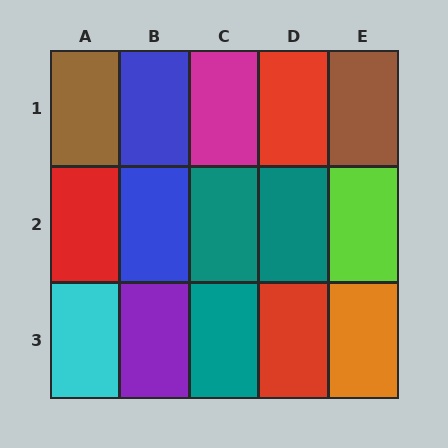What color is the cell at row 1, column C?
Magenta.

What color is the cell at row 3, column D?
Red.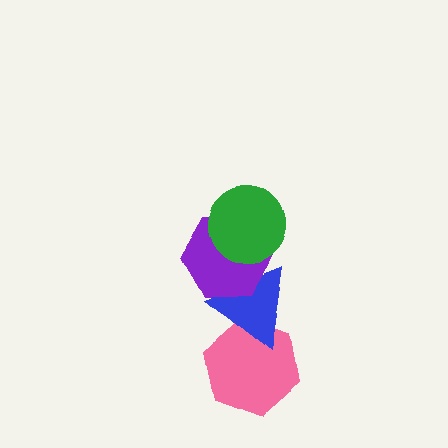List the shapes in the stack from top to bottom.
From top to bottom: the green circle, the purple hexagon, the blue triangle, the pink hexagon.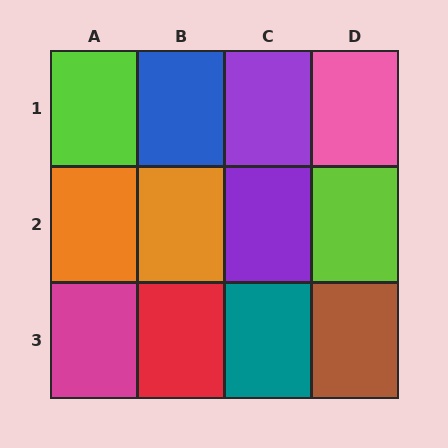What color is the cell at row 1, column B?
Blue.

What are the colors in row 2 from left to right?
Orange, orange, purple, lime.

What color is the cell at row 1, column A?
Lime.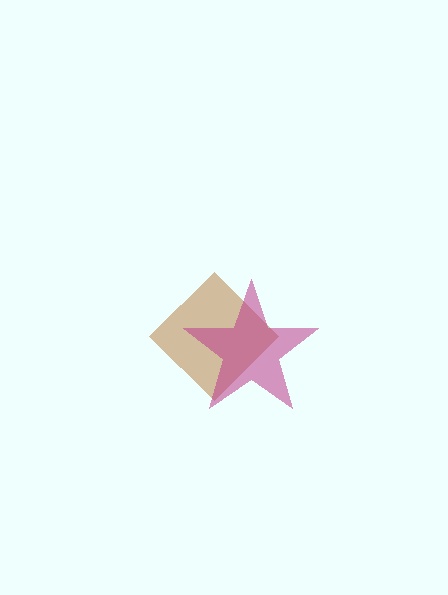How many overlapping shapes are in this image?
There are 2 overlapping shapes in the image.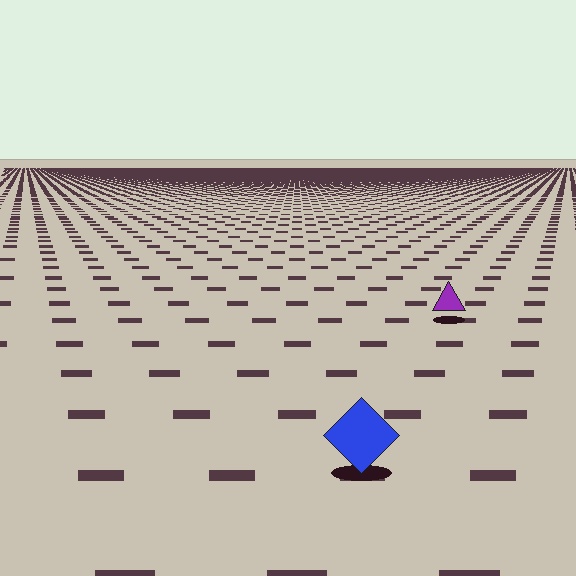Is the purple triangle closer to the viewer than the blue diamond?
No. The blue diamond is closer — you can tell from the texture gradient: the ground texture is coarser near it.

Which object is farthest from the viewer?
The purple triangle is farthest from the viewer. It appears smaller and the ground texture around it is denser.